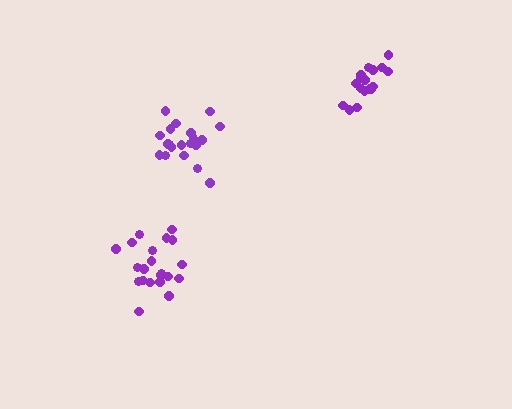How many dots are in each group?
Group 1: 18 dots, Group 2: 21 dots, Group 3: 20 dots (59 total).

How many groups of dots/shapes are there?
There are 3 groups.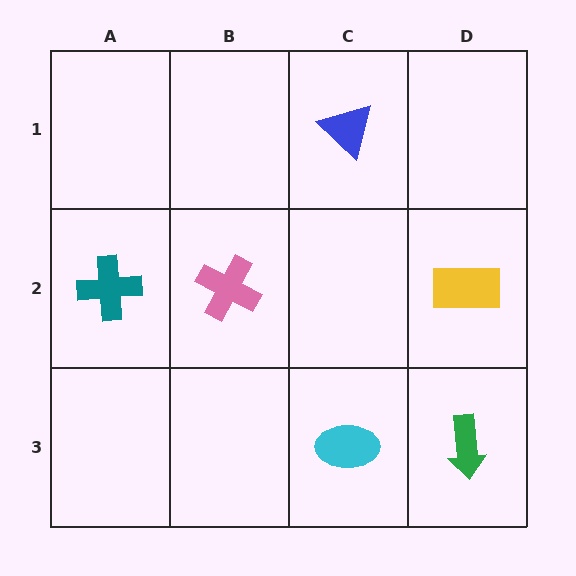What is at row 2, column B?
A pink cross.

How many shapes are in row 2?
3 shapes.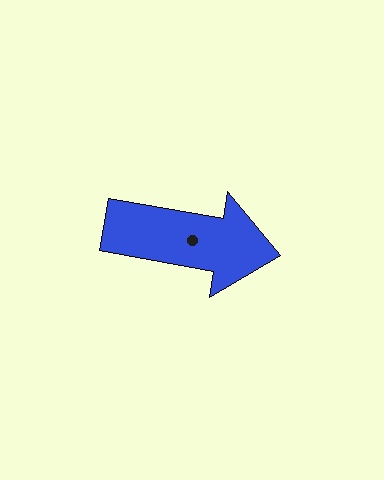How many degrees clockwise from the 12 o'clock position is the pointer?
Approximately 100 degrees.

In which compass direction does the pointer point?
East.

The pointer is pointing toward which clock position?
Roughly 3 o'clock.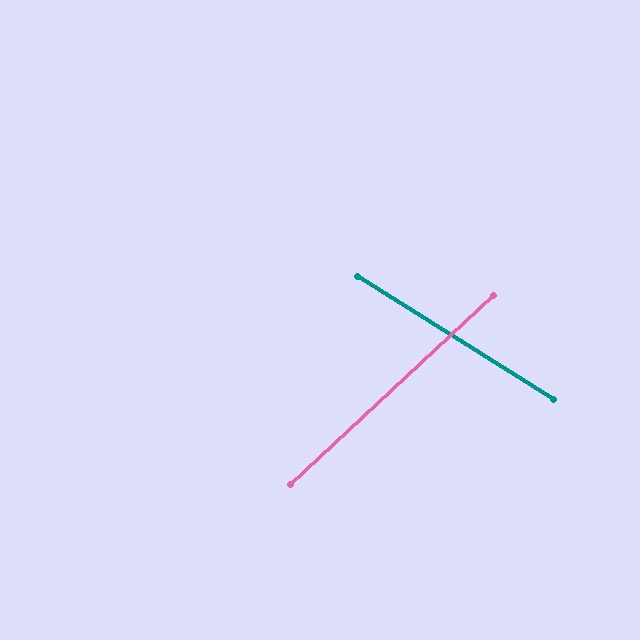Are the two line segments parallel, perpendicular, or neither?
Neither parallel nor perpendicular — they differ by about 75°.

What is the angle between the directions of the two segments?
Approximately 75 degrees.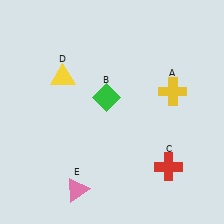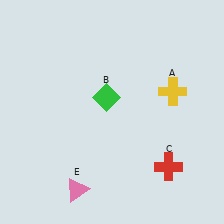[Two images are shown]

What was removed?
The yellow triangle (D) was removed in Image 2.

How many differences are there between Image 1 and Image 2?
There is 1 difference between the two images.